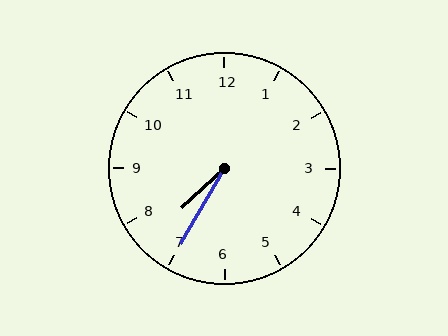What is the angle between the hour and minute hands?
Approximately 18 degrees.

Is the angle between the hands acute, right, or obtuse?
It is acute.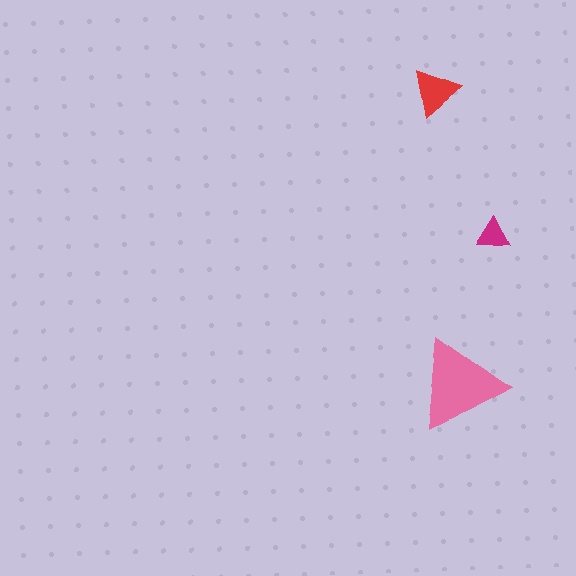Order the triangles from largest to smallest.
the pink one, the red one, the magenta one.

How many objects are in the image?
There are 3 objects in the image.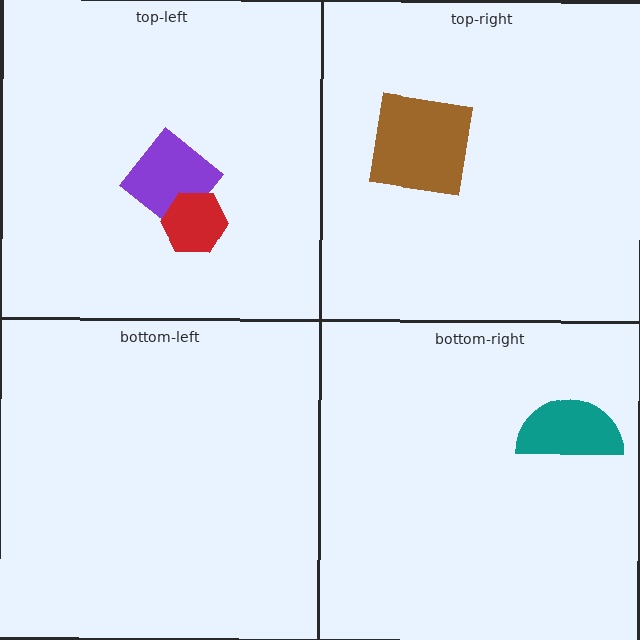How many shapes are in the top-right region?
1.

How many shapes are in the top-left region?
2.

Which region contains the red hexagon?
The top-left region.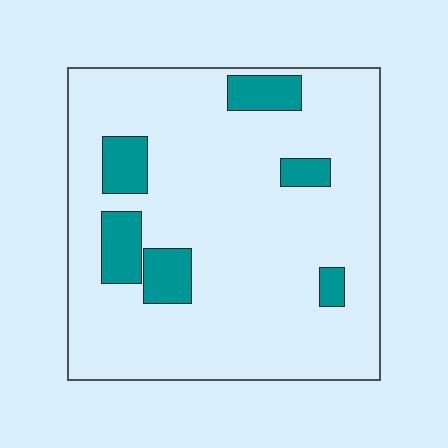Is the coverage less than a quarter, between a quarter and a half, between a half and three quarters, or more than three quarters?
Less than a quarter.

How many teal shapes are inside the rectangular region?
6.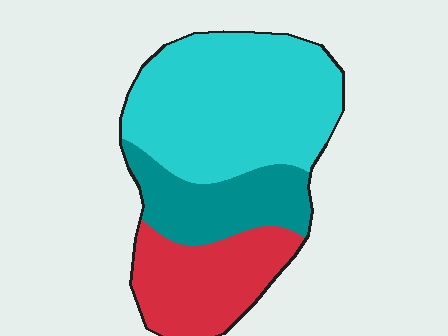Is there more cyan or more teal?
Cyan.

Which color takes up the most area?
Cyan, at roughly 50%.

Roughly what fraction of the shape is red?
Red covers 26% of the shape.